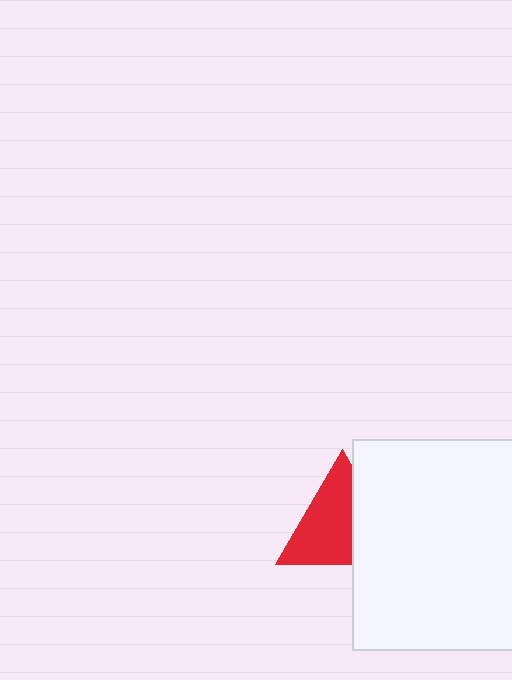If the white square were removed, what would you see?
You would see the complete red triangle.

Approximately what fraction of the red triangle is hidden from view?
Roughly 37% of the red triangle is hidden behind the white square.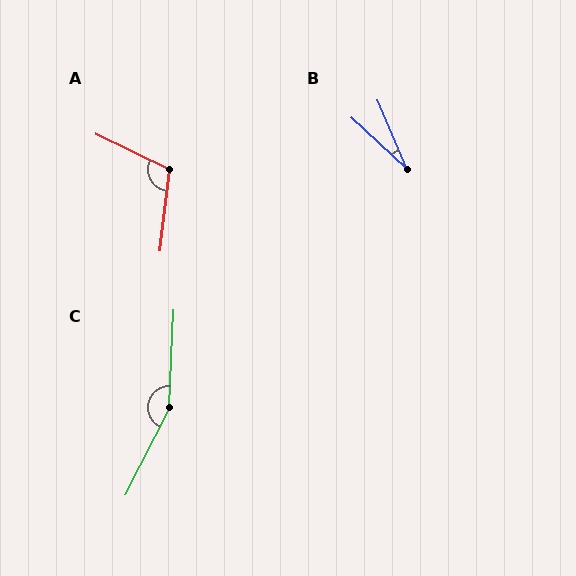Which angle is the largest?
C, at approximately 156 degrees.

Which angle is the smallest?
B, at approximately 24 degrees.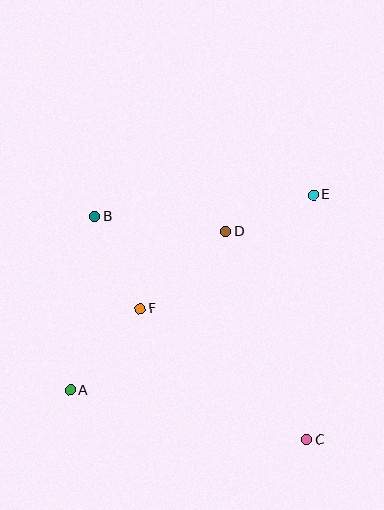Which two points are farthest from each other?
Points A and E are farthest from each other.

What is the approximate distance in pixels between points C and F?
The distance between C and F is approximately 212 pixels.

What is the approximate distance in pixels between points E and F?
The distance between E and F is approximately 208 pixels.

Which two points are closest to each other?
Points D and E are closest to each other.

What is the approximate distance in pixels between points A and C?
The distance between A and C is approximately 242 pixels.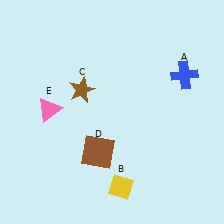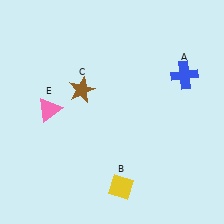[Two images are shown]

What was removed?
The brown square (D) was removed in Image 2.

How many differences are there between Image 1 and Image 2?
There is 1 difference between the two images.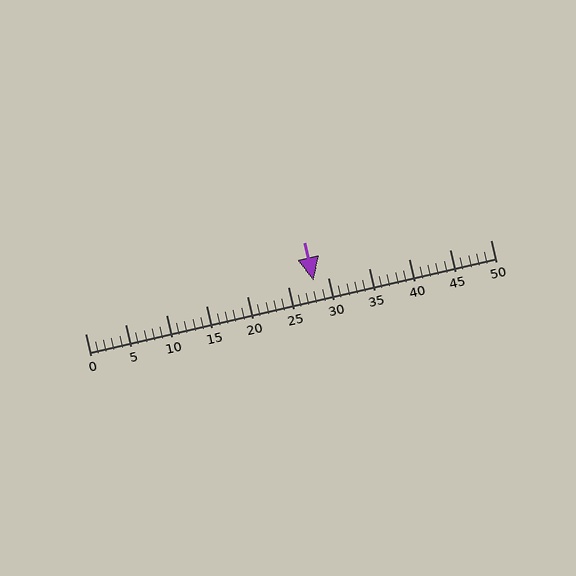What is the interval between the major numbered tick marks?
The major tick marks are spaced 5 units apart.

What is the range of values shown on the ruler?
The ruler shows values from 0 to 50.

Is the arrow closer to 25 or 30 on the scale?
The arrow is closer to 30.